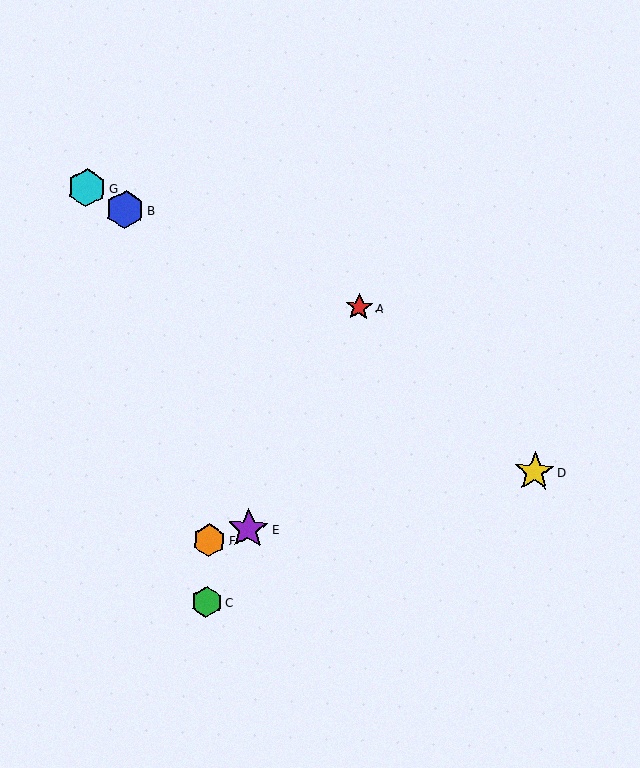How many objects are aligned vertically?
2 objects (C, F) are aligned vertically.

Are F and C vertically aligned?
Yes, both are at x≈209.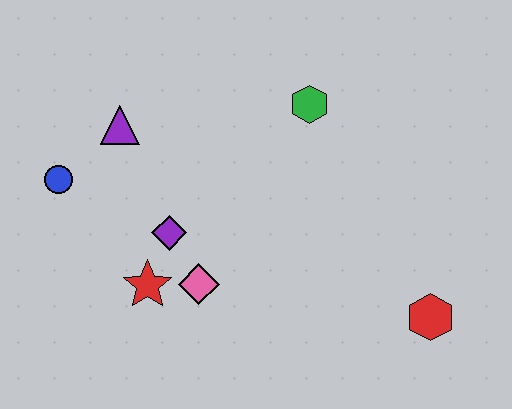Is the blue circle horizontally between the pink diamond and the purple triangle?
No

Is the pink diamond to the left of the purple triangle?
No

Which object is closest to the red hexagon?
The pink diamond is closest to the red hexagon.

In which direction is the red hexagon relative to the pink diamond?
The red hexagon is to the right of the pink diamond.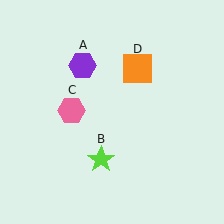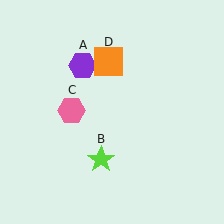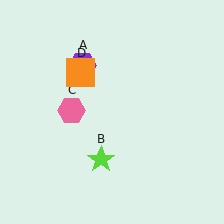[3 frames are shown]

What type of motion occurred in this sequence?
The orange square (object D) rotated counterclockwise around the center of the scene.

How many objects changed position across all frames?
1 object changed position: orange square (object D).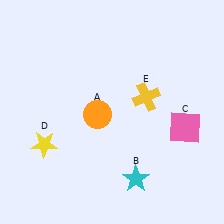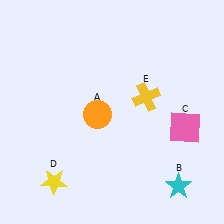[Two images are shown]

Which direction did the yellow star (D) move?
The yellow star (D) moved down.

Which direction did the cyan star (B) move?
The cyan star (B) moved right.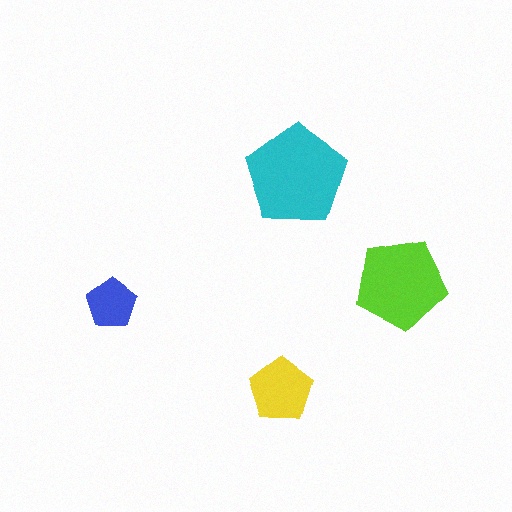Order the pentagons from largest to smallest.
the cyan one, the lime one, the yellow one, the blue one.